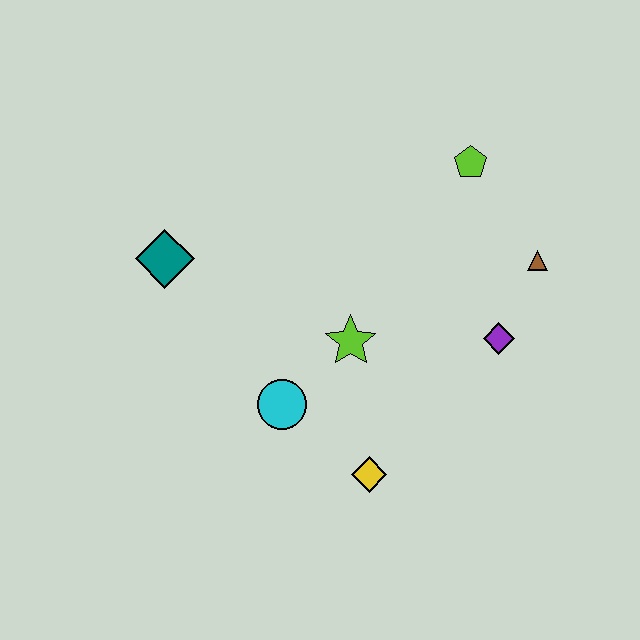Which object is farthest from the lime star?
The lime pentagon is farthest from the lime star.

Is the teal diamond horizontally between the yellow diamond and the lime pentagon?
No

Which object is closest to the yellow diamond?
The cyan circle is closest to the yellow diamond.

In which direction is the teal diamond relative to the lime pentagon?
The teal diamond is to the left of the lime pentagon.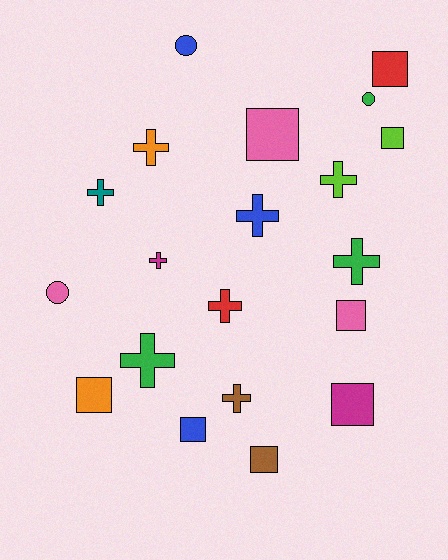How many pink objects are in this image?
There are 3 pink objects.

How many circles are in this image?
There are 3 circles.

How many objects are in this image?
There are 20 objects.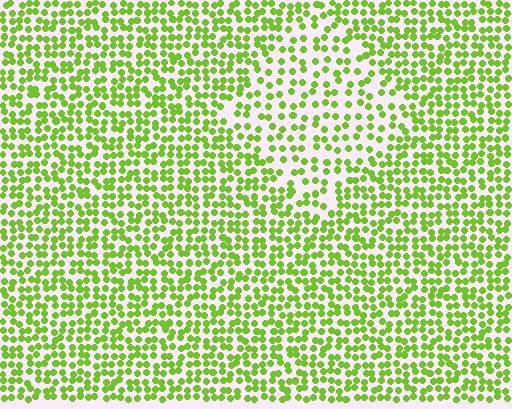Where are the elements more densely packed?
The elements are more densely packed outside the diamond boundary.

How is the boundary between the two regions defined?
The boundary is defined by a change in element density (approximately 1.7x ratio). All elements are the same color, size, and shape.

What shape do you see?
I see a diamond.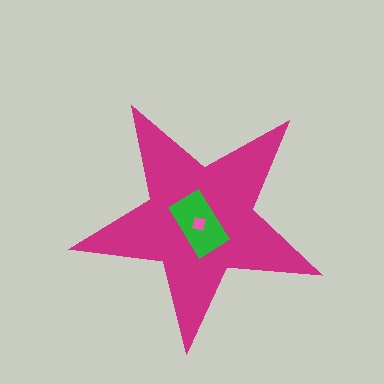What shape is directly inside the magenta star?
The green rectangle.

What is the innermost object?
The pink square.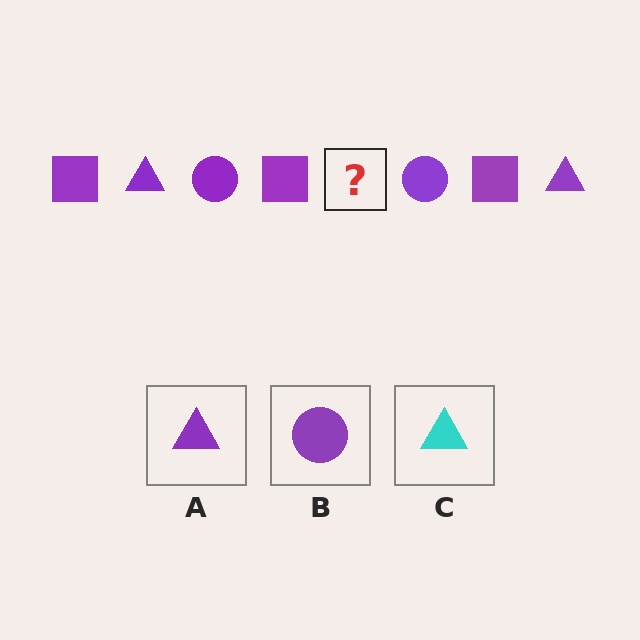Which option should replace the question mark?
Option A.